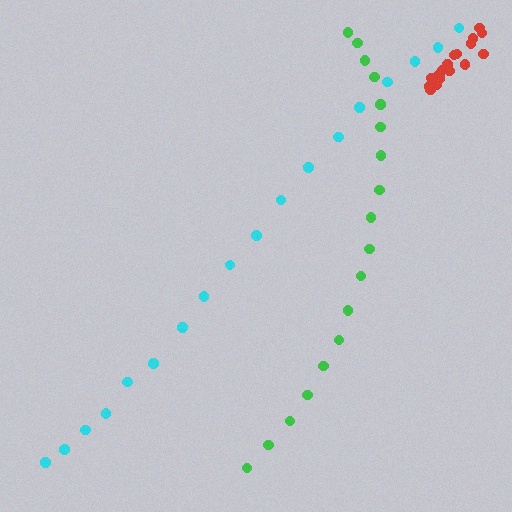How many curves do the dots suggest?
There are 3 distinct paths.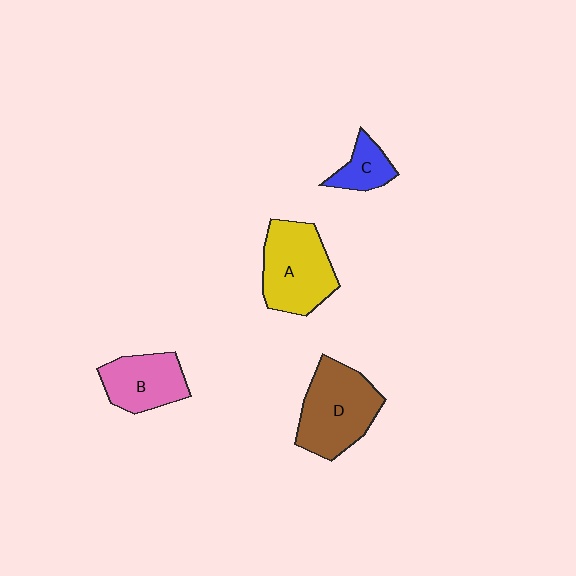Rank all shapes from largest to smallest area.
From largest to smallest: D (brown), A (yellow), B (pink), C (blue).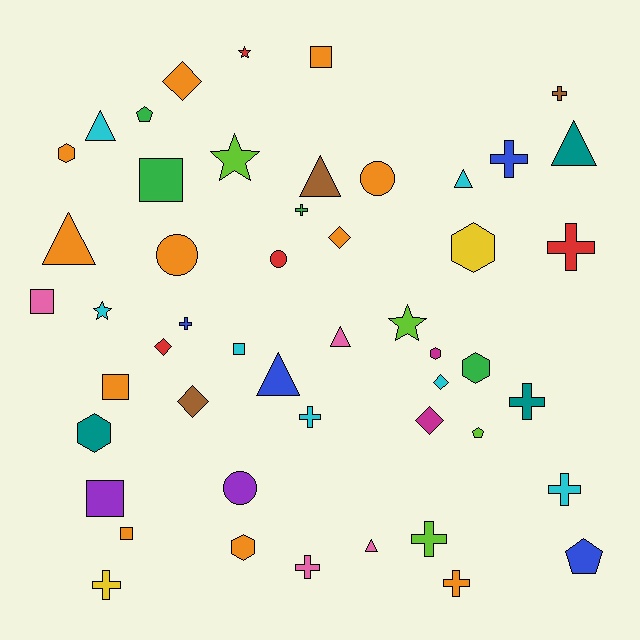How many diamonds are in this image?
There are 6 diamonds.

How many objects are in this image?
There are 50 objects.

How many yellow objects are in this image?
There are 2 yellow objects.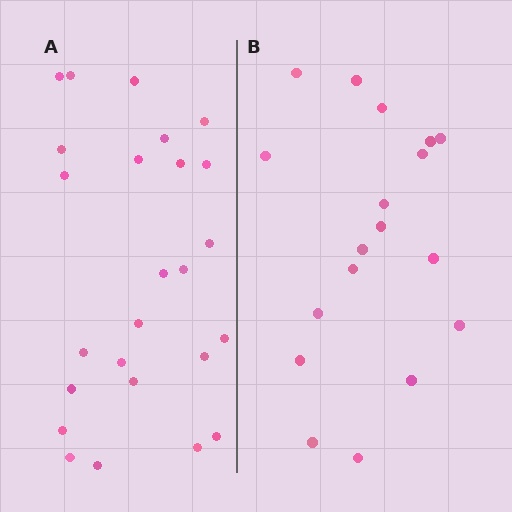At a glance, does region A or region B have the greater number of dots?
Region A (the left region) has more dots.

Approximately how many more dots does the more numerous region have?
Region A has roughly 8 or so more dots than region B.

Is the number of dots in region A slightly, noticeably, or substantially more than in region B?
Region A has noticeably more, but not dramatically so. The ratio is roughly 1.4 to 1.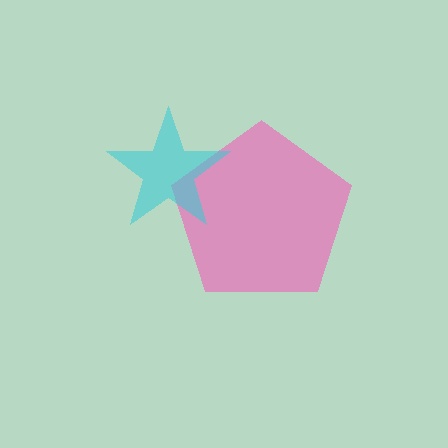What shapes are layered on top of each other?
The layered shapes are: a pink pentagon, a cyan star.